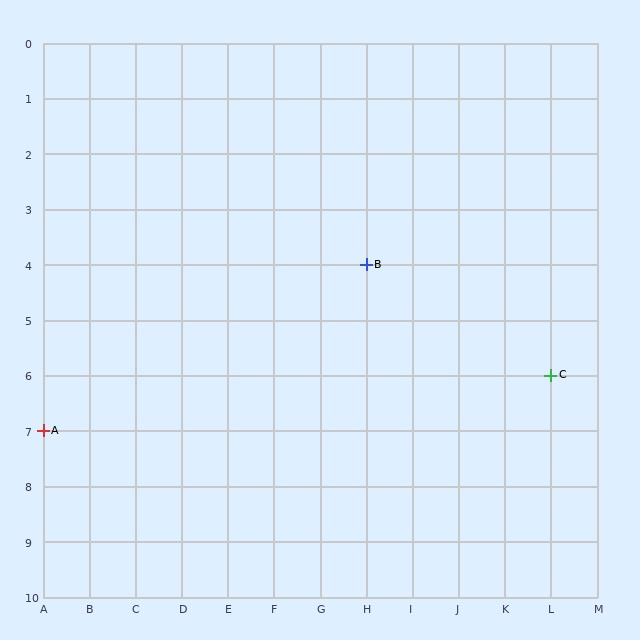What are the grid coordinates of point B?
Point B is at grid coordinates (H, 4).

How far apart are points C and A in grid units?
Points C and A are 11 columns and 1 row apart (about 11.0 grid units diagonally).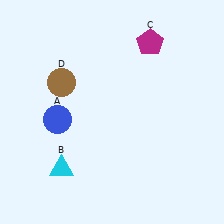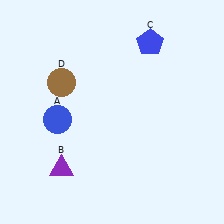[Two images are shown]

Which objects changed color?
B changed from cyan to purple. C changed from magenta to blue.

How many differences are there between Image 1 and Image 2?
There are 2 differences between the two images.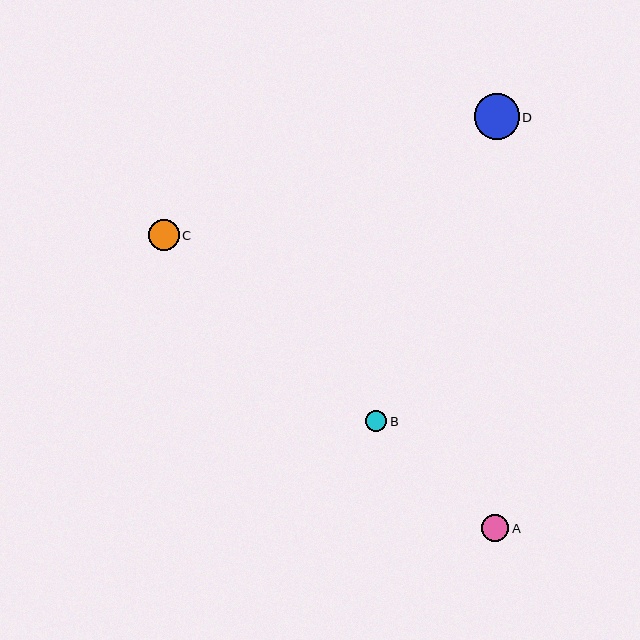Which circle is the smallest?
Circle B is the smallest with a size of approximately 21 pixels.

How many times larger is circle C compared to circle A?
Circle C is approximately 1.1 times the size of circle A.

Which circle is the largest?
Circle D is the largest with a size of approximately 45 pixels.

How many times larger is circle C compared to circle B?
Circle C is approximately 1.4 times the size of circle B.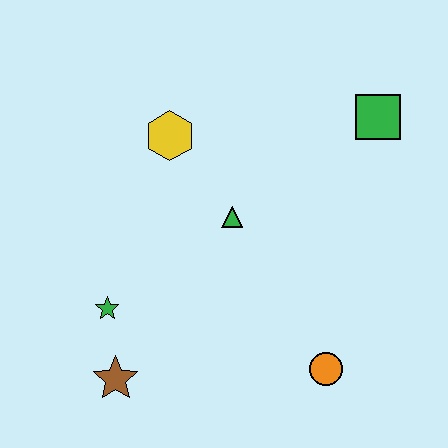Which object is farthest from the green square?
The brown star is farthest from the green square.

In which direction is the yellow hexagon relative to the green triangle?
The yellow hexagon is above the green triangle.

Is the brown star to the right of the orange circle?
No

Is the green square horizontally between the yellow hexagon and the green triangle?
No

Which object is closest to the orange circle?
The green triangle is closest to the orange circle.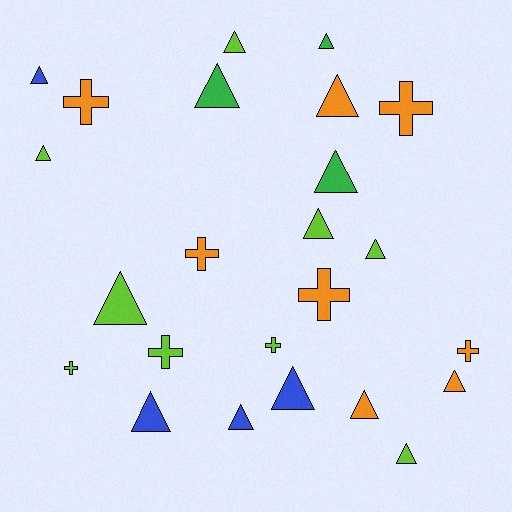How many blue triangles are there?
There are 4 blue triangles.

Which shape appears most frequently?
Triangle, with 16 objects.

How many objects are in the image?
There are 24 objects.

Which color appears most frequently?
Lime, with 9 objects.